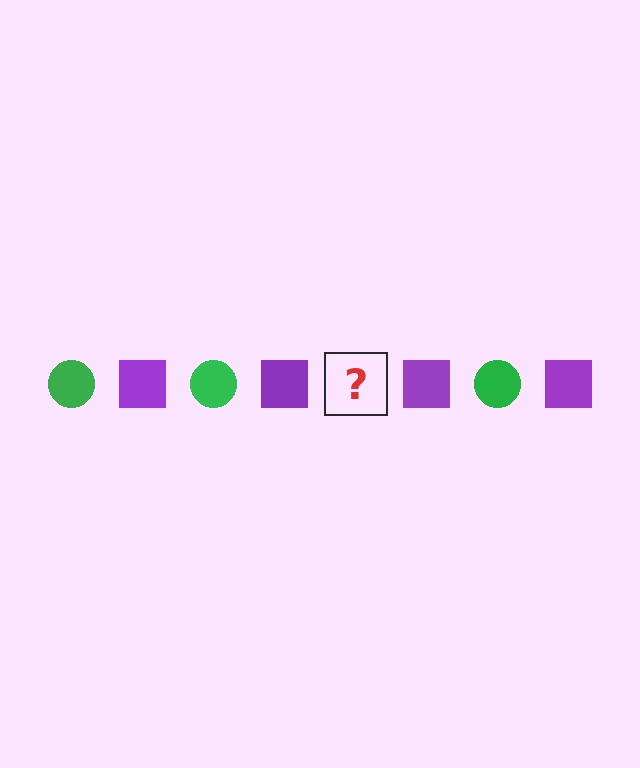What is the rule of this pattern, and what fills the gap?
The rule is that the pattern alternates between green circle and purple square. The gap should be filled with a green circle.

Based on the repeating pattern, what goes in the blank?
The blank should be a green circle.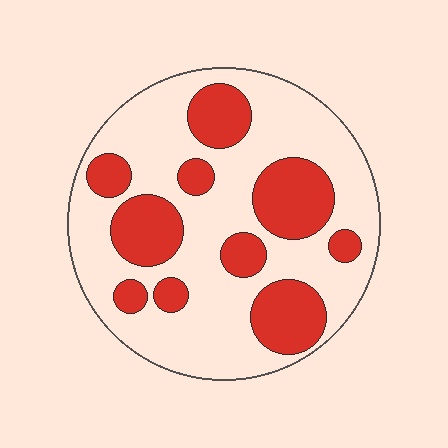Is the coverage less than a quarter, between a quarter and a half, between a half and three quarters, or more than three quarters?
Between a quarter and a half.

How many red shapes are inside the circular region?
10.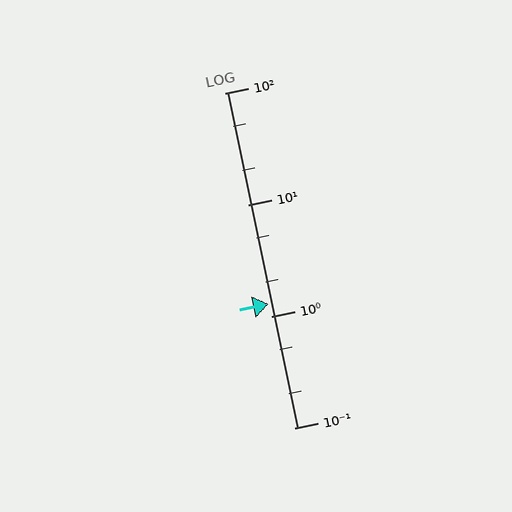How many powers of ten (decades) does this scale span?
The scale spans 3 decades, from 0.1 to 100.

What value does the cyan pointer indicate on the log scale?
The pointer indicates approximately 1.3.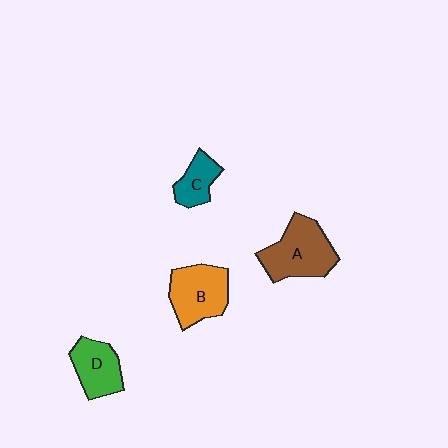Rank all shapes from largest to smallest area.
From largest to smallest: A (brown), B (orange), D (green), C (teal).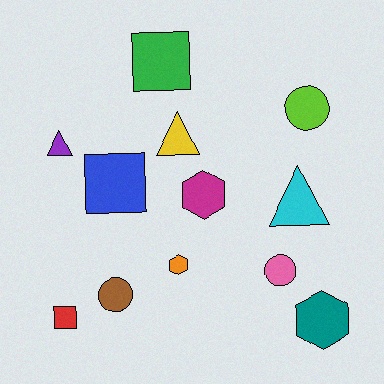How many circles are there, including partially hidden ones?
There are 3 circles.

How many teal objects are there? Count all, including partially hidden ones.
There is 1 teal object.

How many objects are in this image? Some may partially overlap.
There are 12 objects.